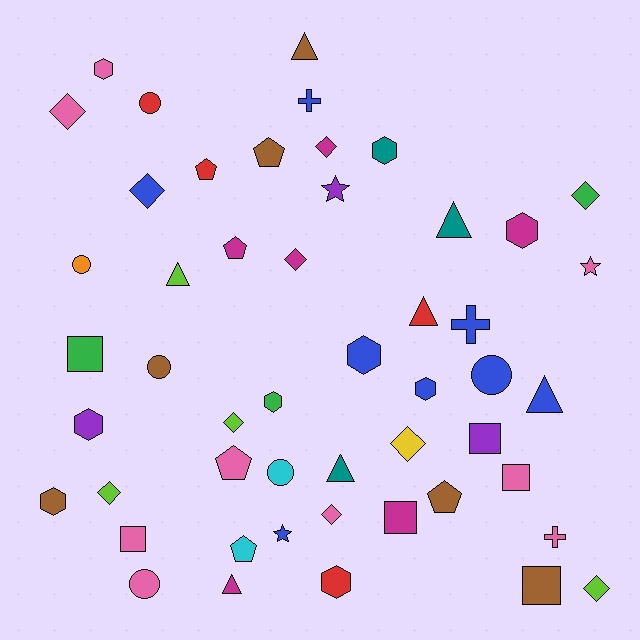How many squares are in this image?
There are 6 squares.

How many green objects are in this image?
There are 3 green objects.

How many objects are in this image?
There are 50 objects.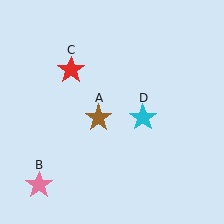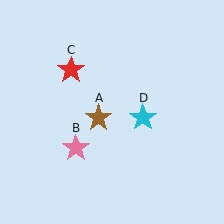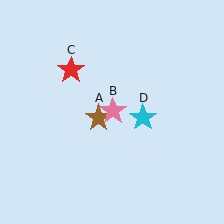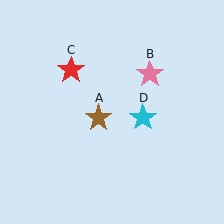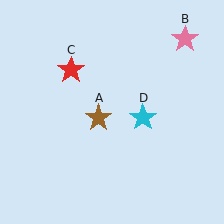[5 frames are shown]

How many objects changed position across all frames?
1 object changed position: pink star (object B).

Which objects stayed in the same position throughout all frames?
Brown star (object A) and red star (object C) and cyan star (object D) remained stationary.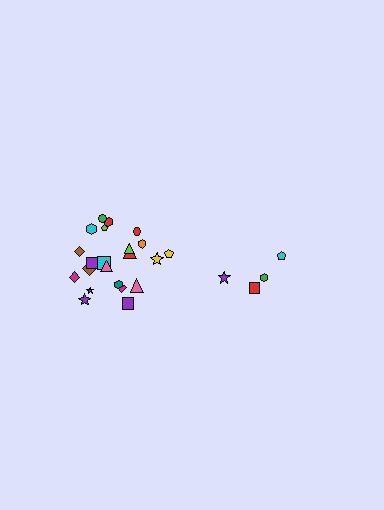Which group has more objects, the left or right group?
The left group.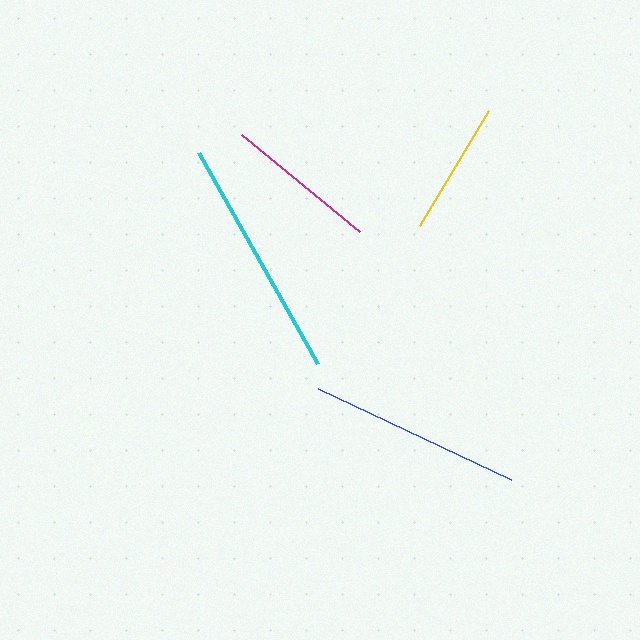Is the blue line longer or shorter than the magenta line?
The blue line is longer than the magenta line.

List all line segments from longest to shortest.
From longest to shortest: cyan, blue, magenta, yellow.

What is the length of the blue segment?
The blue segment is approximately 214 pixels long.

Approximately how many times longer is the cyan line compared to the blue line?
The cyan line is approximately 1.1 times the length of the blue line.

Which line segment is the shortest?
The yellow line is the shortest at approximately 134 pixels.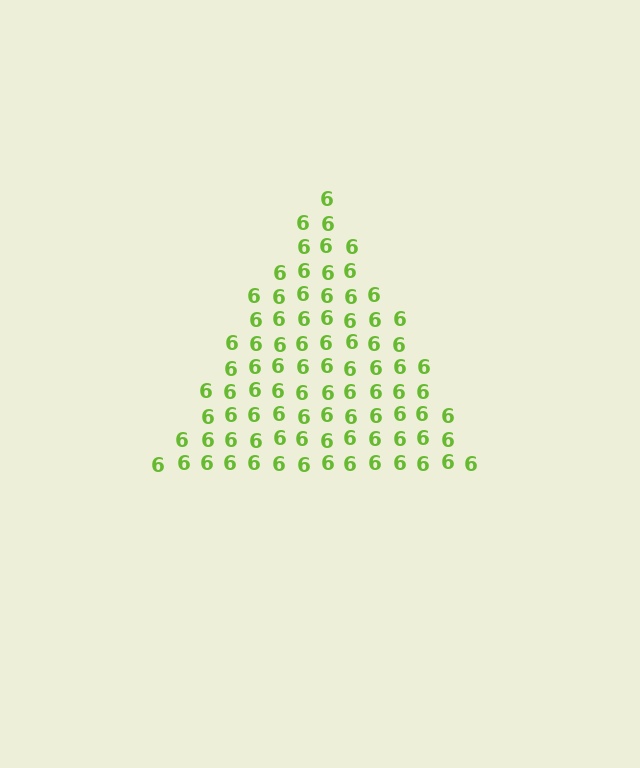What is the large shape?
The large shape is a triangle.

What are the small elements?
The small elements are digit 6's.